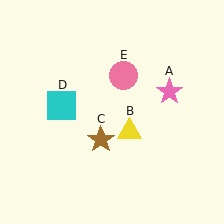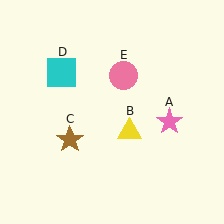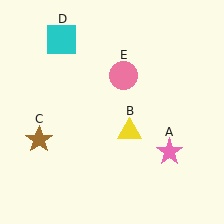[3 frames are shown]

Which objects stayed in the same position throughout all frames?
Yellow triangle (object B) and pink circle (object E) remained stationary.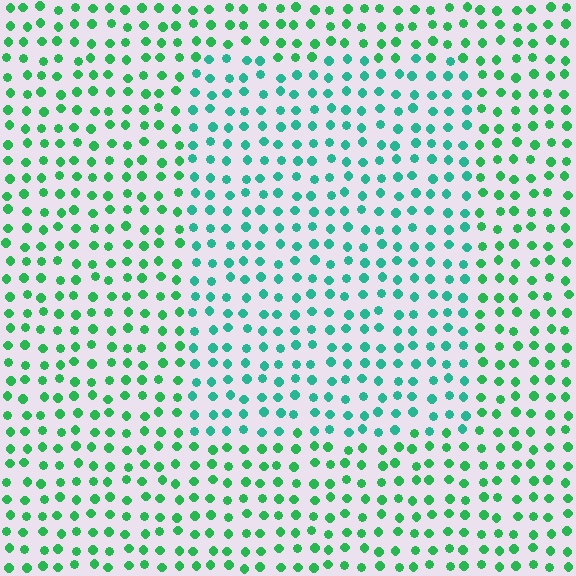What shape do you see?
I see a rectangle.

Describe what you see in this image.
The image is filled with small green elements in a uniform arrangement. A rectangle-shaped region is visible where the elements are tinted to a slightly different hue, forming a subtle color boundary.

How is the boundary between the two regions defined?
The boundary is defined purely by a slight shift in hue (about 29 degrees). Spacing, size, and orientation are identical on both sides.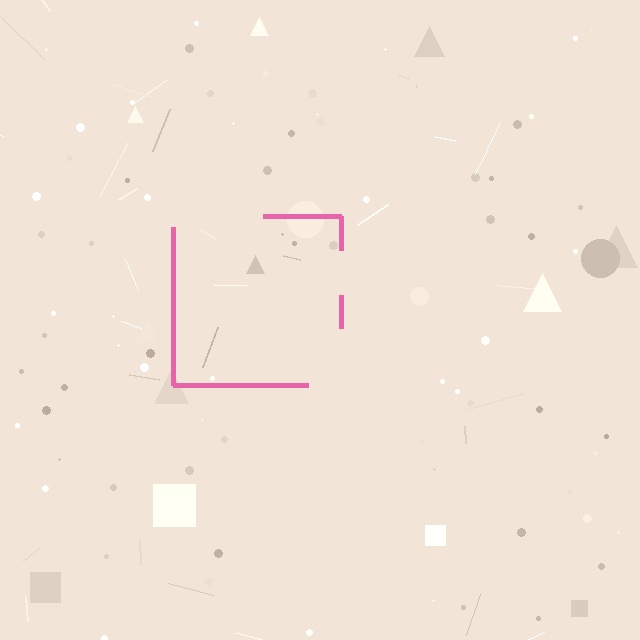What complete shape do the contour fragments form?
The contour fragments form a square.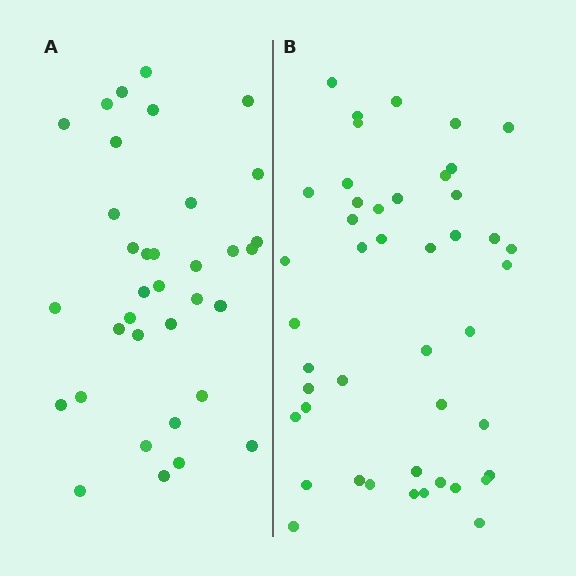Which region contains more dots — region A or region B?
Region B (the right region) has more dots.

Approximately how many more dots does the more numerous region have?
Region B has roughly 10 or so more dots than region A.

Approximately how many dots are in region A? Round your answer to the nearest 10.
About 40 dots. (The exact count is 35, which rounds to 40.)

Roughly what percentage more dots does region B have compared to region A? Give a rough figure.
About 30% more.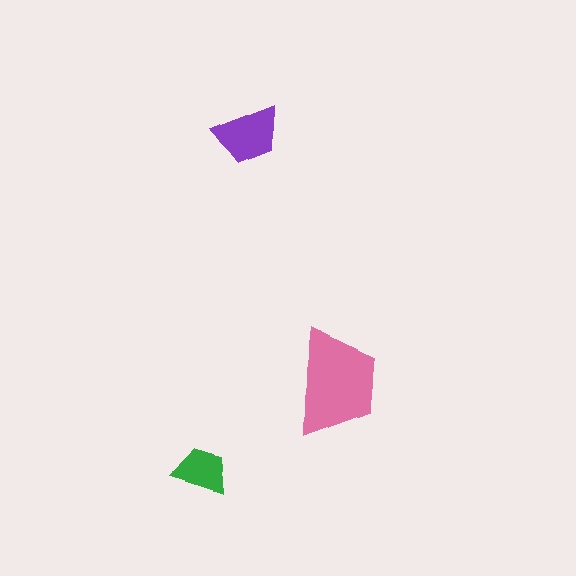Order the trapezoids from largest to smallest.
the pink one, the purple one, the green one.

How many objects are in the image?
There are 3 objects in the image.